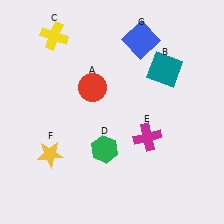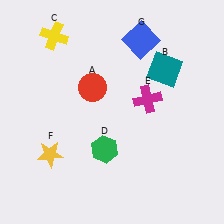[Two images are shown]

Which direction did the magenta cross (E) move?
The magenta cross (E) moved up.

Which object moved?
The magenta cross (E) moved up.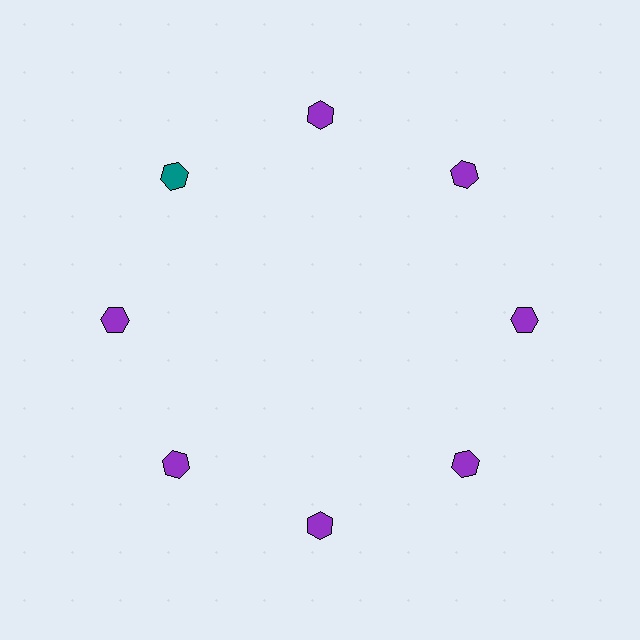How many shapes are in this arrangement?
There are 8 shapes arranged in a ring pattern.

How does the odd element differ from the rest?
It has a different color: teal instead of purple.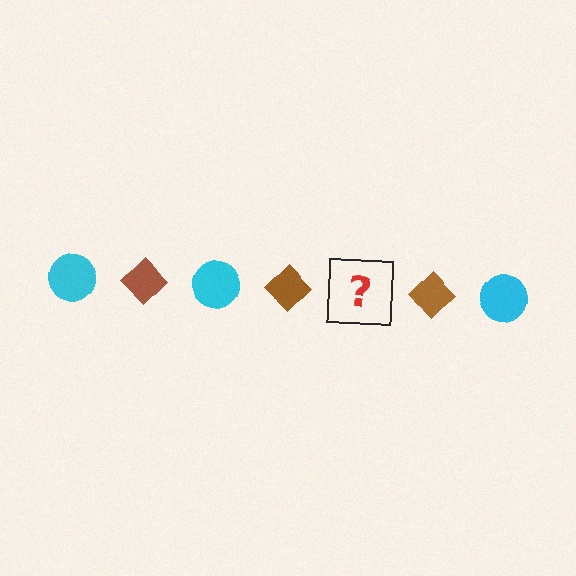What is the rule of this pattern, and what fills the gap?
The rule is that the pattern alternates between cyan circle and brown diamond. The gap should be filled with a cyan circle.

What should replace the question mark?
The question mark should be replaced with a cyan circle.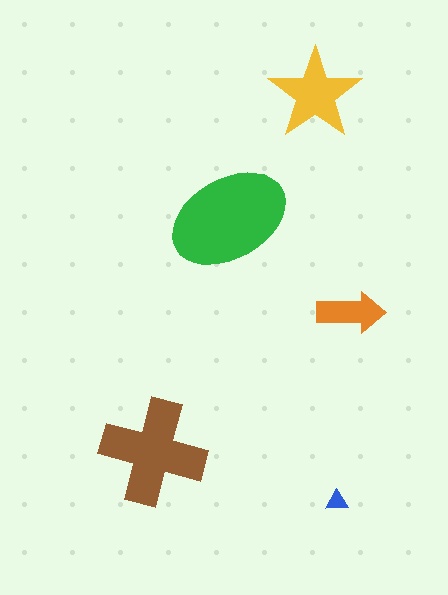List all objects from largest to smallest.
The green ellipse, the brown cross, the yellow star, the orange arrow, the blue triangle.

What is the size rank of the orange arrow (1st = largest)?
4th.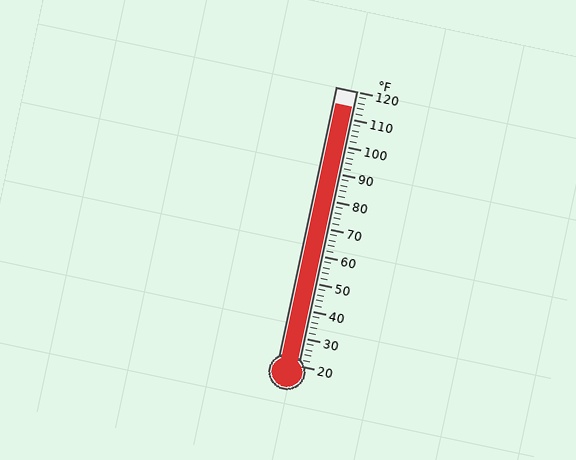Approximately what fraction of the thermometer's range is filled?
The thermometer is filled to approximately 95% of its range.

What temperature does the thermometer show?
The thermometer shows approximately 114°F.